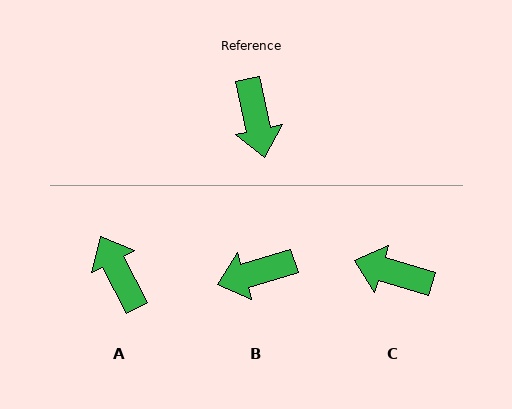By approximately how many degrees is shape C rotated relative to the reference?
Approximately 120 degrees clockwise.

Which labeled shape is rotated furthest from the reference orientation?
A, about 165 degrees away.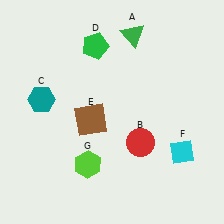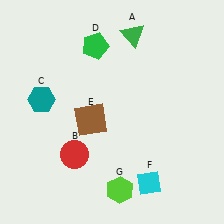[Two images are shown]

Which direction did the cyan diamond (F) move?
The cyan diamond (F) moved left.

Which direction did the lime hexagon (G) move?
The lime hexagon (G) moved right.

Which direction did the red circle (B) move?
The red circle (B) moved left.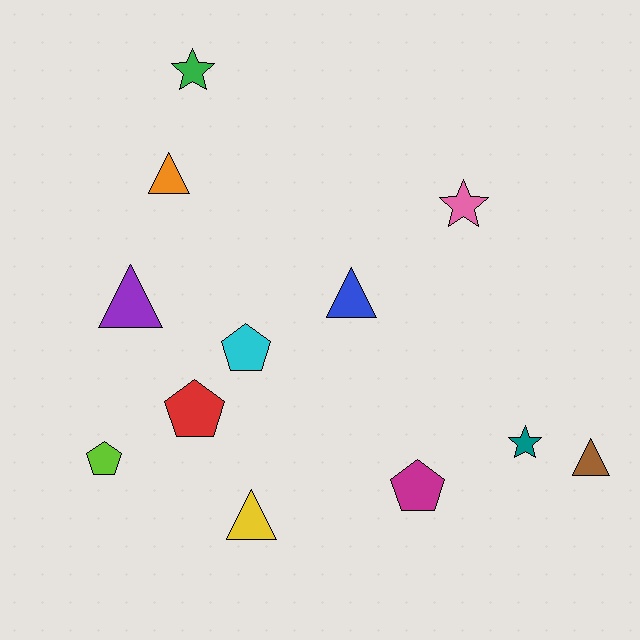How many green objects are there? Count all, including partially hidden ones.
There is 1 green object.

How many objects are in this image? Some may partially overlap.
There are 12 objects.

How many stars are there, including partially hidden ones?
There are 3 stars.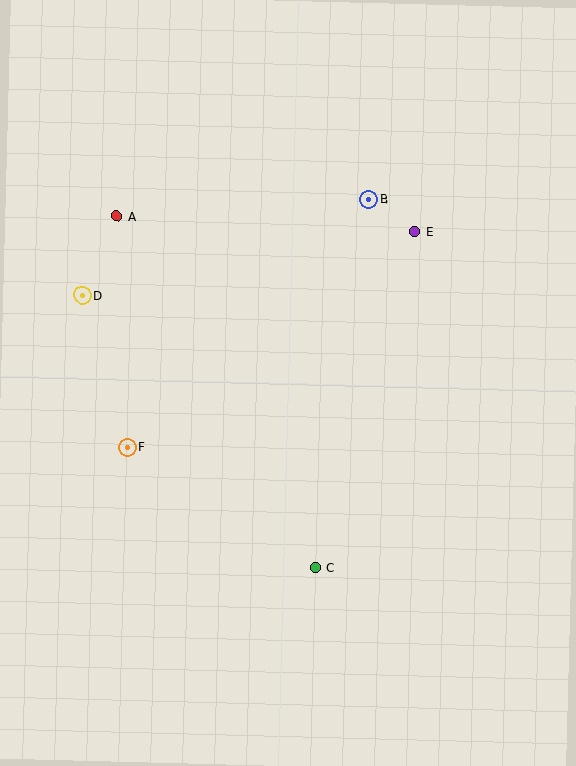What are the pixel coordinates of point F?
Point F is at (128, 447).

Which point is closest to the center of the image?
Point F at (128, 447) is closest to the center.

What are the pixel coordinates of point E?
Point E is at (415, 232).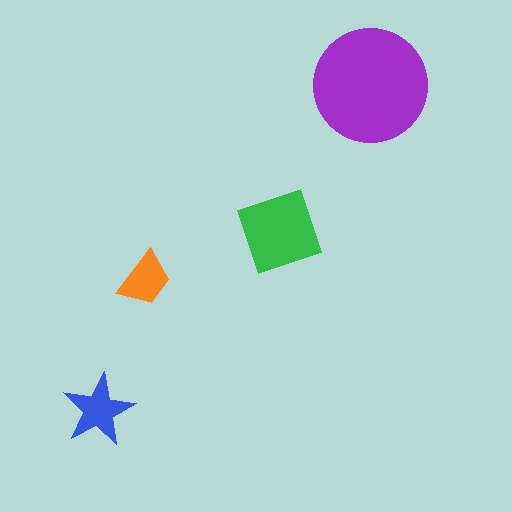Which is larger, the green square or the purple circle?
The purple circle.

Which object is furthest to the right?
The purple circle is rightmost.